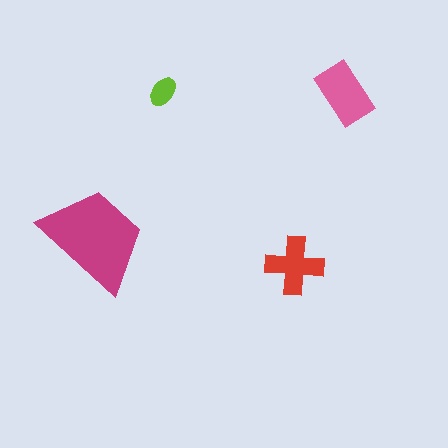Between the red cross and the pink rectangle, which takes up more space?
The pink rectangle.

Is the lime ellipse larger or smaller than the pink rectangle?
Smaller.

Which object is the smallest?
The lime ellipse.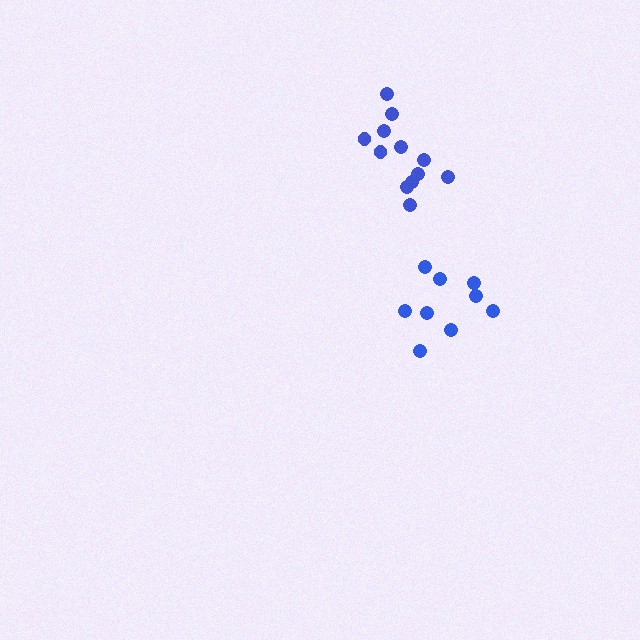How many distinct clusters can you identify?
There are 2 distinct clusters.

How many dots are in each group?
Group 1: 9 dots, Group 2: 12 dots (21 total).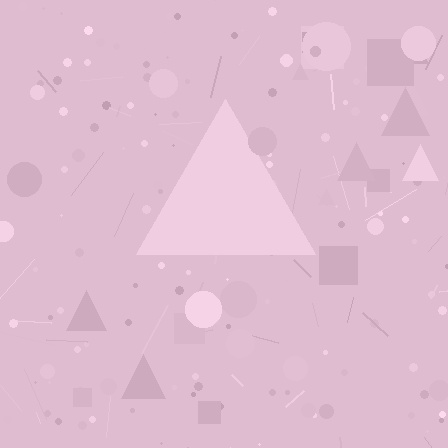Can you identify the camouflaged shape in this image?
The camouflaged shape is a triangle.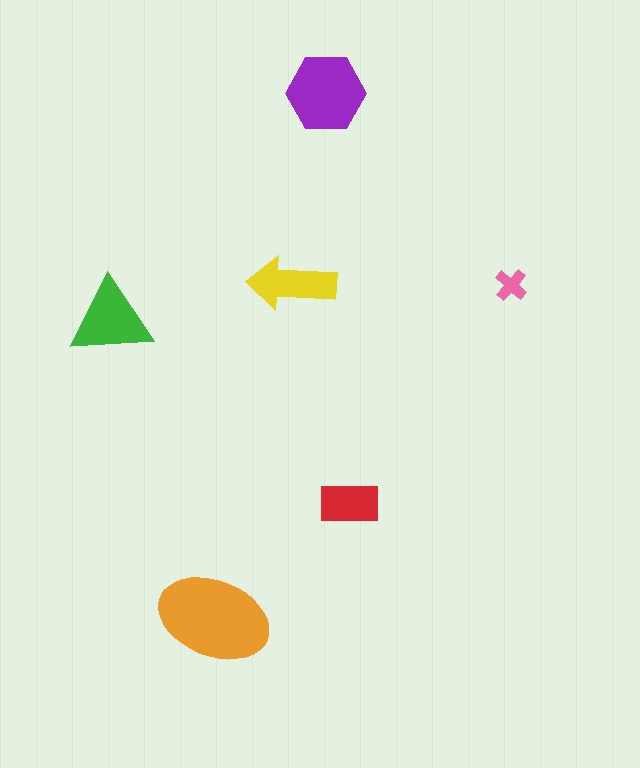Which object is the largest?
The orange ellipse.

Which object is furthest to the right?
The pink cross is rightmost.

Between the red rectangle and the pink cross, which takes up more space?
The red rectangle.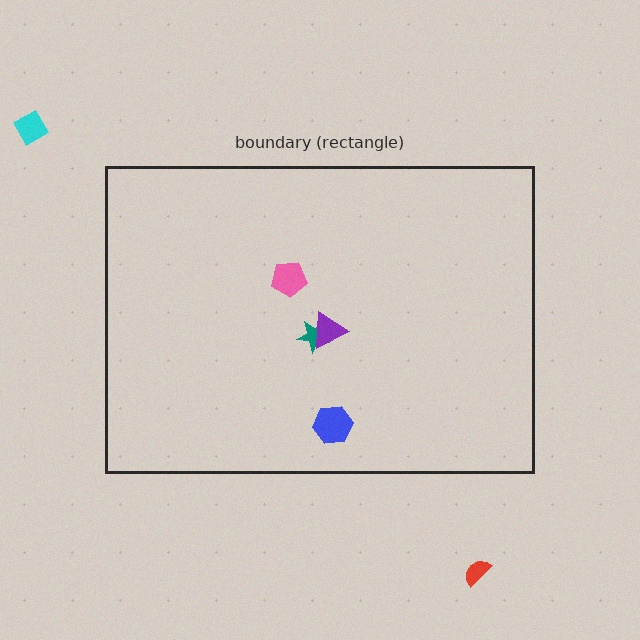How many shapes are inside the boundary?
4 inside, 2 outside.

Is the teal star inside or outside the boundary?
Inside.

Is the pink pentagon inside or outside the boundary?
Inside.